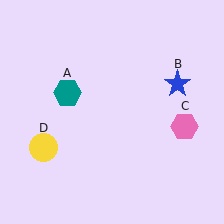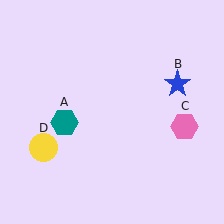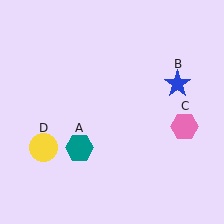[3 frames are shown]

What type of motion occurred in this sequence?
The teal hexagon (object A) rotated counterclockwise around the center of the scene.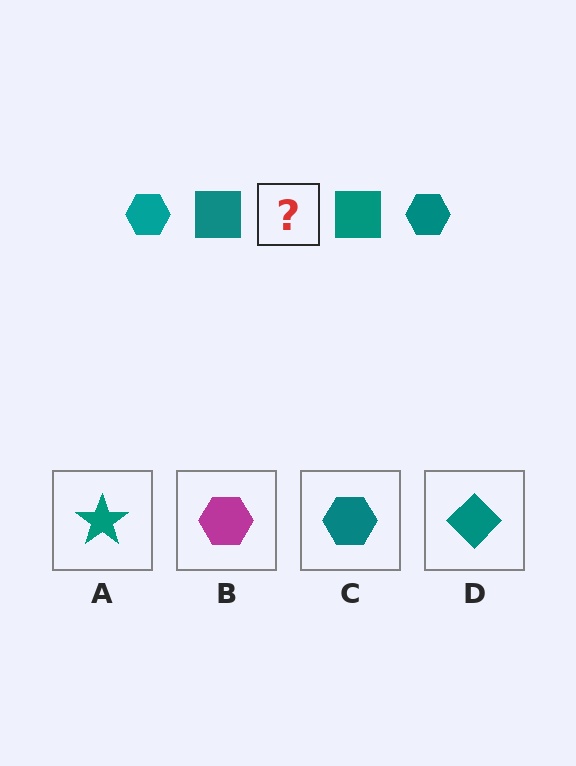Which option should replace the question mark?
Option C.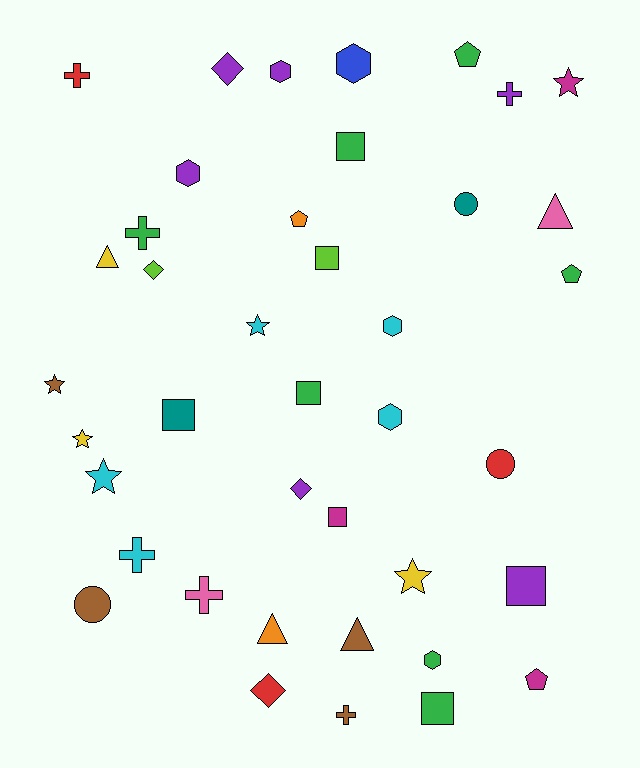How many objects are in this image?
There are 40 objects.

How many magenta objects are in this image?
There are 3 magenta objects.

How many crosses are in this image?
There are 6 crosses.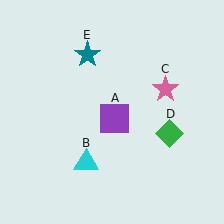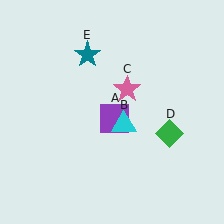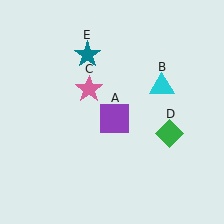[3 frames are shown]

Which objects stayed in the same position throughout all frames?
Purple square (object A) and green diamond (object D) and teal star (object E) remained stationary.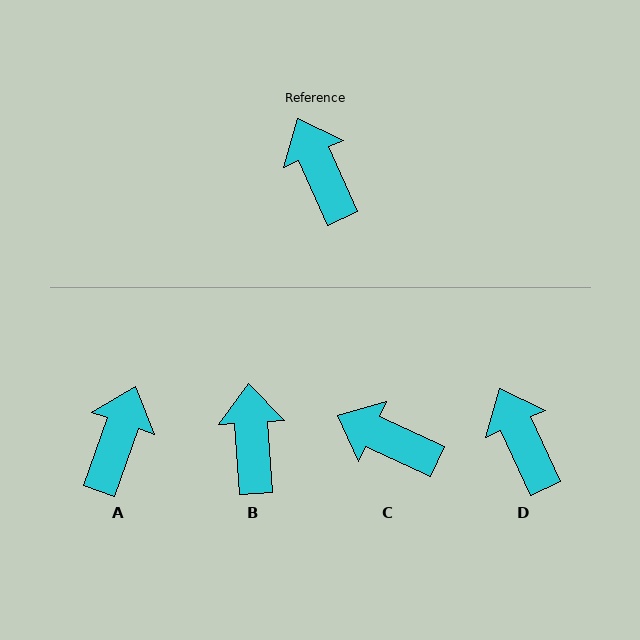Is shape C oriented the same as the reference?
No, it is off by about 41 degrees.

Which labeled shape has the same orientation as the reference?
D.